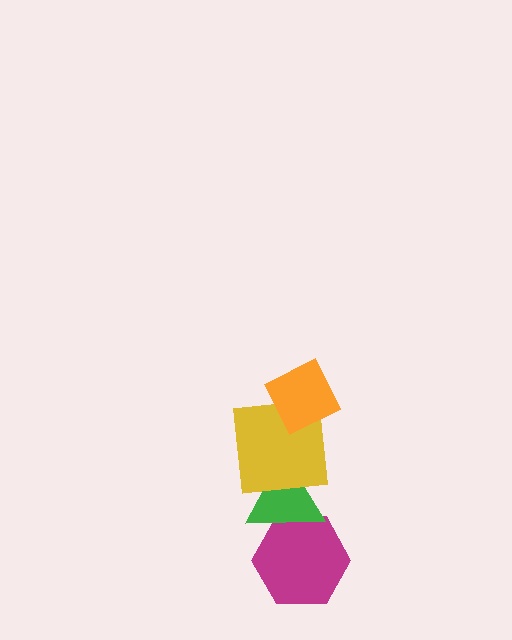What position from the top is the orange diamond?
The orange diamond is 1st from the top.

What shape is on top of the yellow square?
The orange diamond is on top of the yellow square.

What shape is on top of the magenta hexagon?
The green triangle is on top of the magenta hexagon.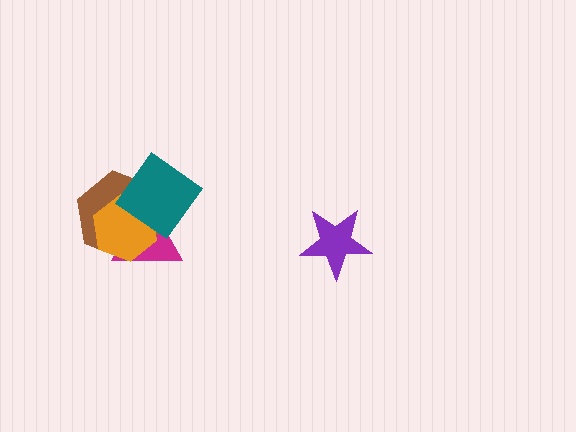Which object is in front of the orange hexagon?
The teal diamond is in front of the orange hexagon.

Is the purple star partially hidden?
No, no other shape covers it.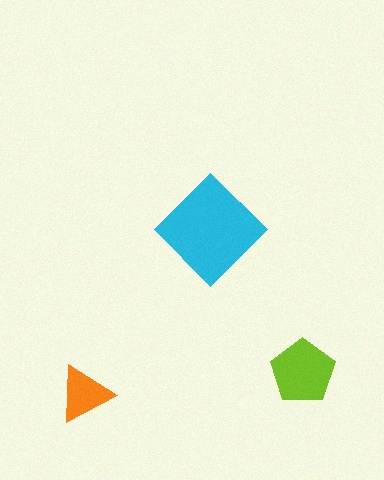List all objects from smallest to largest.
The orange triangle, the lime pentagon, the cyan diamond.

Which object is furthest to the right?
The lime pentagon is rightmost.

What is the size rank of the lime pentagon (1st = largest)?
2nd.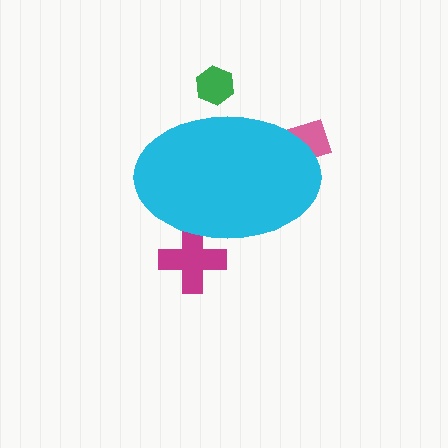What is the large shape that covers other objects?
A cyan ellipse.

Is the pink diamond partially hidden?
Yes, the pink diamond is partially hidden behind the cyan ellipse.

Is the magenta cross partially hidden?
Yes, the magenta cross is partially hidden behind the cyan ellipse.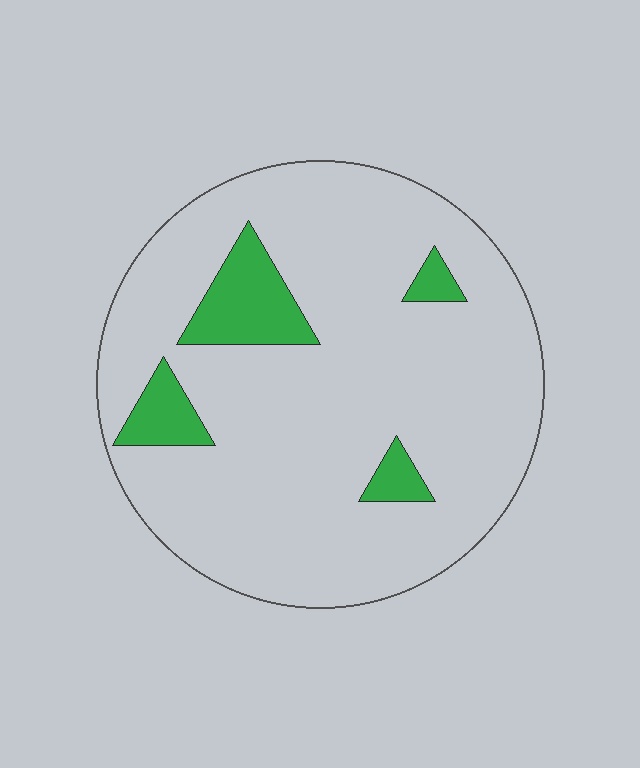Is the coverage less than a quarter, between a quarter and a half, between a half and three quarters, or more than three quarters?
Less than a quarter.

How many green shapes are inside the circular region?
4.